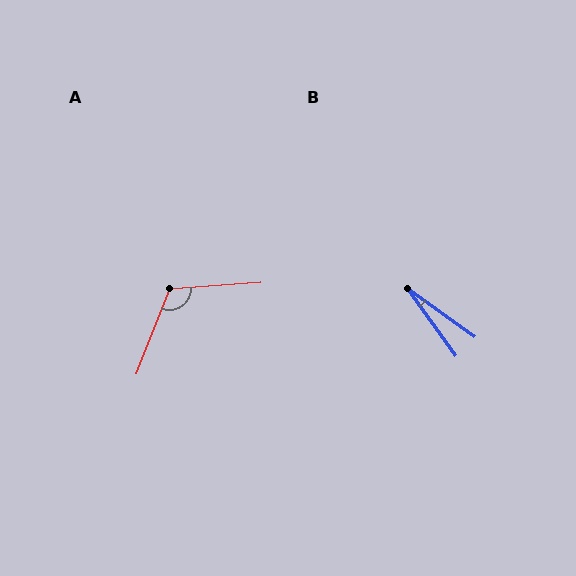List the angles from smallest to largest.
B (19°), A (116°).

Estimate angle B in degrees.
Approximately 19 degrees.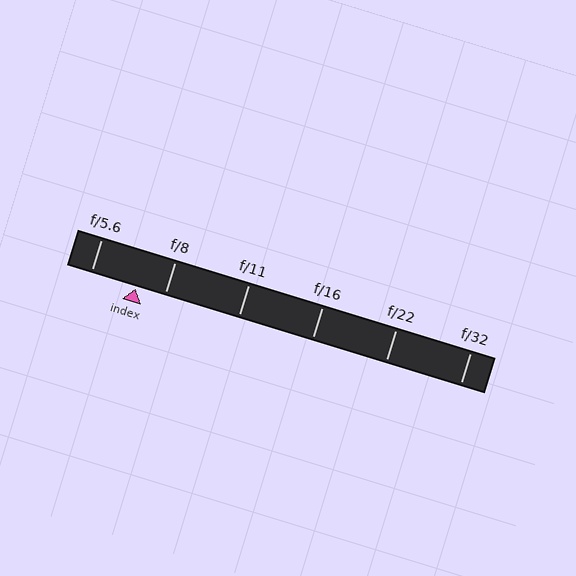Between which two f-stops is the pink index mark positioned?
The index mark is between f/5.6 and f/8.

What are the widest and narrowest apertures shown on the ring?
The widest aperture shown is f/5.6 and the narrowest is f/32.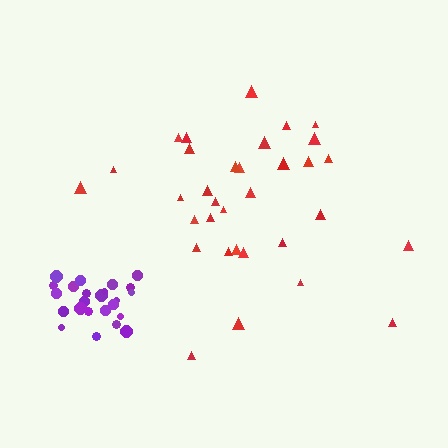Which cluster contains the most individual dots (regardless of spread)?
Red (33).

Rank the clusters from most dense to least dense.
purple, red.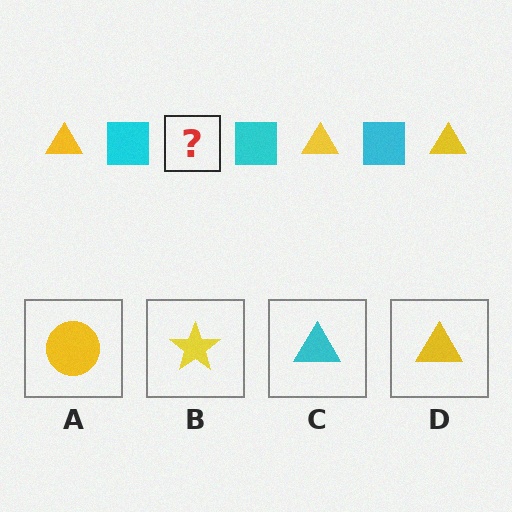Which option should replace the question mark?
Option D.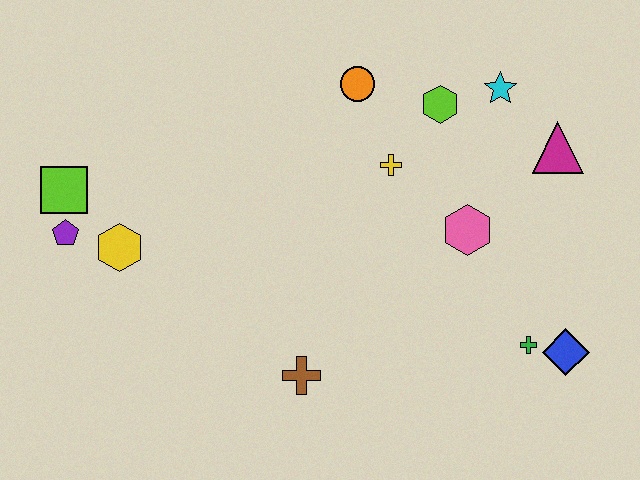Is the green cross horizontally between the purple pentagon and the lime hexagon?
No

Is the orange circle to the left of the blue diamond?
Yes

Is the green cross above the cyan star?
No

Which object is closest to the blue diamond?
The green cross is closest to the blue diamond.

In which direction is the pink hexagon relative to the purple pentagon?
The pink hexagon is to the right of the purple pentagon.